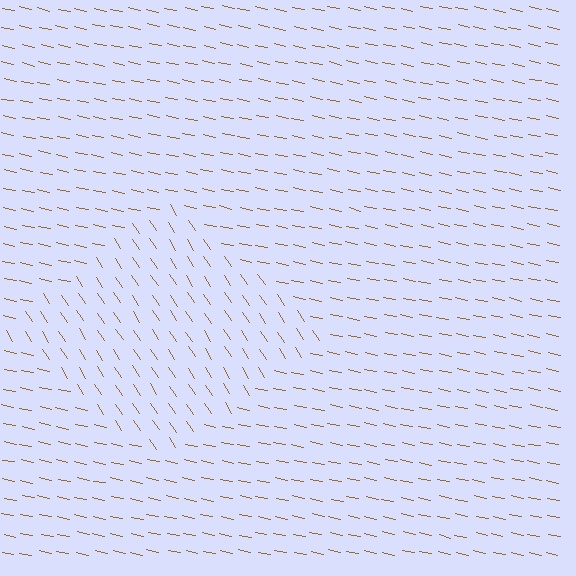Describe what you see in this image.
The image is filled with small brown line segments. A diamond region in the image has lines oriented differently from the surrounding lines, creating a visible texture boundary.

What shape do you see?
I see a diamond.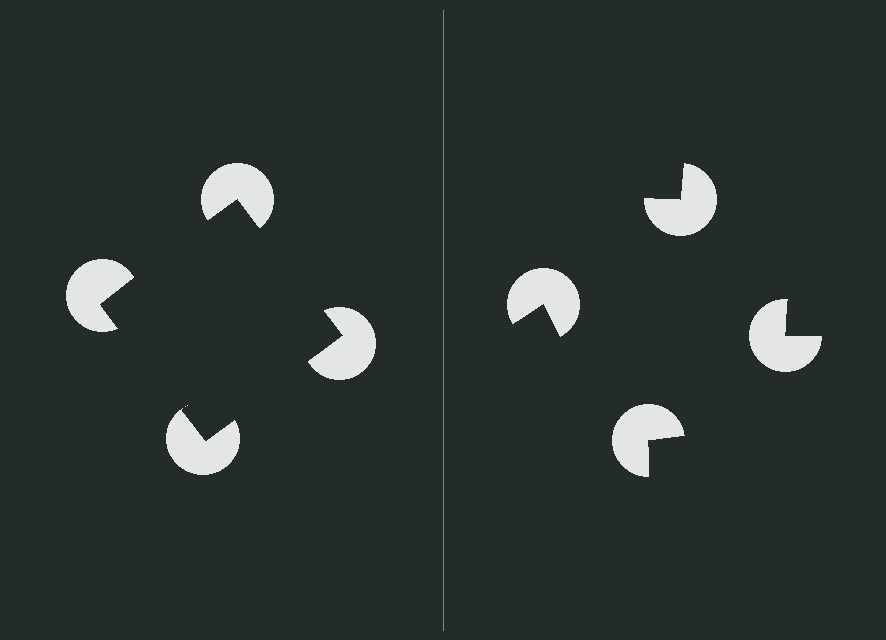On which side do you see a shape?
An illusory square appears on the left side. On the right side the wedge cuts are rotated, so no coherent shape forms.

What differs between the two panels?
The pac-man discs are positioned identically on both sides; only the wedge orientations differ. On the left they align to a square; on the right they are misaligned.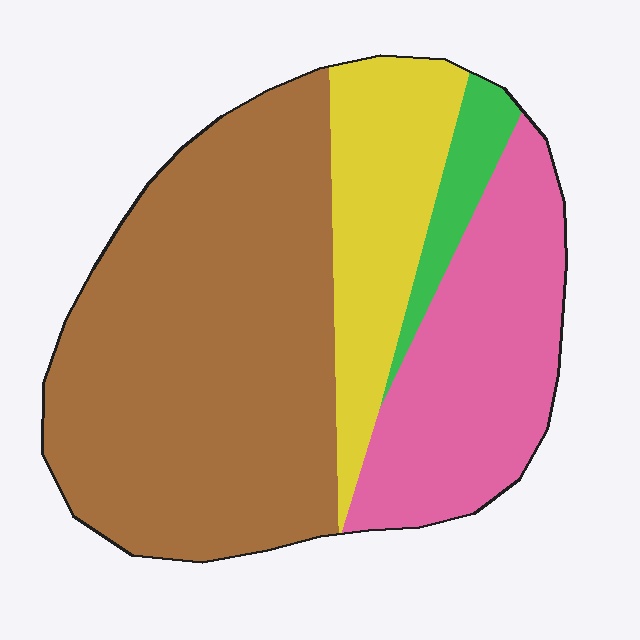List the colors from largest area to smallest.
From largest to smallest: brown, pink, yellow, green.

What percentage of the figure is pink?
Pink covers roughly 25% of the figure.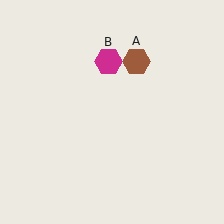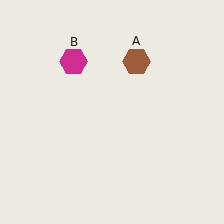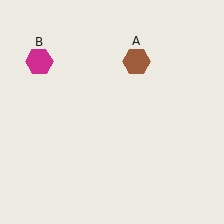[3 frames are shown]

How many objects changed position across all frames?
1 object changed position: magenta hexagon (object B).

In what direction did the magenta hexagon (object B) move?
The magenta hexagon (object B) moved left.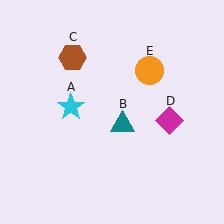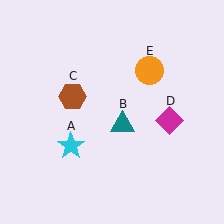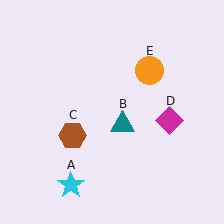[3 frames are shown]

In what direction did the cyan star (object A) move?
The cyan star (object A) moved down.